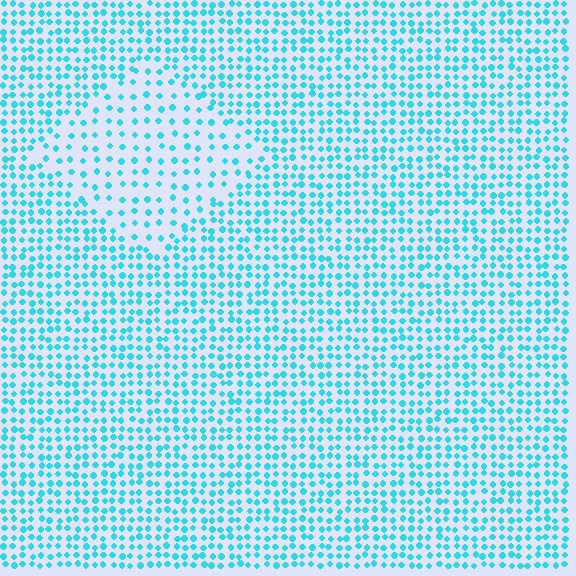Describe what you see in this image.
The image contains small cyan elements arranged at two different densities. A diamond-shaped region is visible where the elements are less densely packed than the surrounding area.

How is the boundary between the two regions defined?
The boundary is defined by a change in element density (approximately 2.0x ratio). All elements are the same color, size, and shape.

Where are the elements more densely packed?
The elements are more densely packed outside the diamond boundary.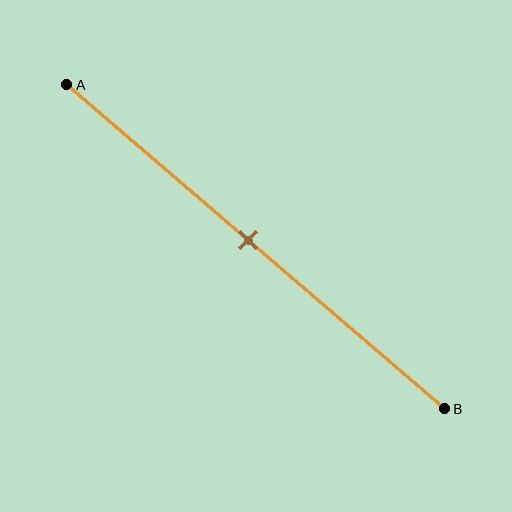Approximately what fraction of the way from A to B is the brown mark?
The brown mark is approximately 50% of the way from A to B.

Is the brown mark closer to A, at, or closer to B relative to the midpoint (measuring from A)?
The brown mark is approximately at the midpoint of segment AB.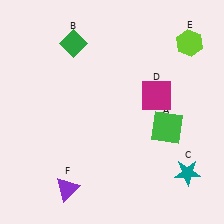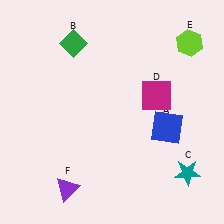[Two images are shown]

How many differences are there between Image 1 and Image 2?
There is 1 difference between the two images.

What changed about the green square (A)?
In Image 1, A is green. In Image 2, it changed to blue.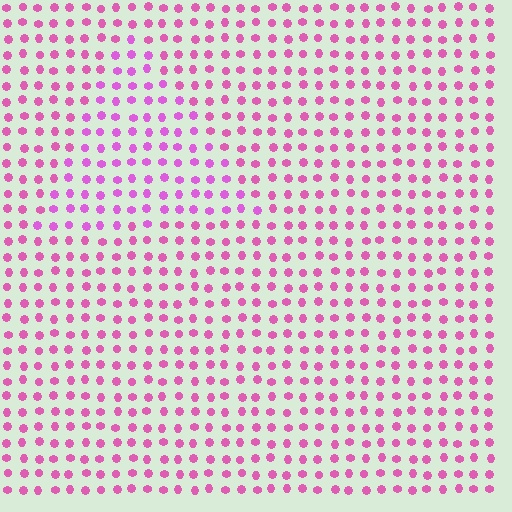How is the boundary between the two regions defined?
The boundary is defined purely by a slight shift in hue (about 20 degrees). Spacing, size, and orientation are identical on both sides.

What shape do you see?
I see a triangle.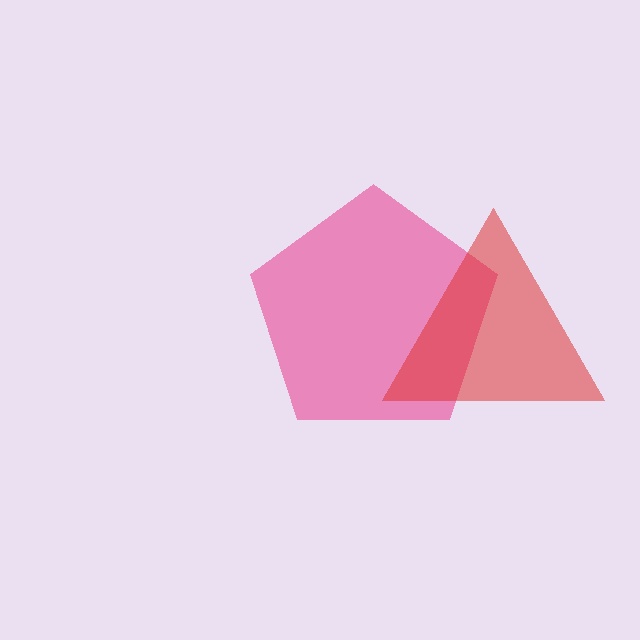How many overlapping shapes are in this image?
There are 2 overlapping shapes in the image.